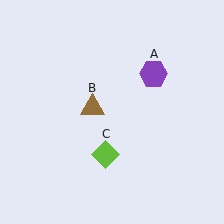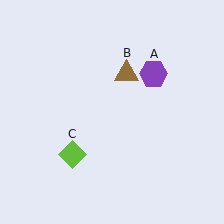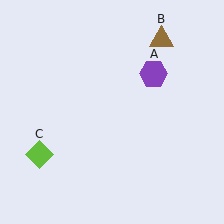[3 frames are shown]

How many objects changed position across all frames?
2 objects changed position: brown triangle (object B), lime diamond (object C).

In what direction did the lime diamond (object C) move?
The lime diamond (object C) moved left.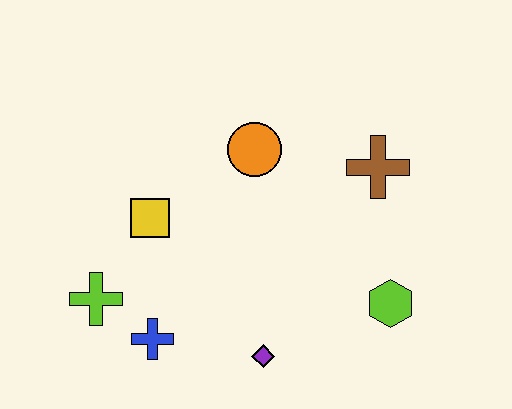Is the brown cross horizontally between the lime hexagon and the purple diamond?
Yes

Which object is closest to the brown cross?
The orange circle is closest to the brown cross.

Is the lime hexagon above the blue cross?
Yes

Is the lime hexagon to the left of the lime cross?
No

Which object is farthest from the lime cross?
The brown cross is farthest from the lime cross.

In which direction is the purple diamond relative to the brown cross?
The purple diamond is below the brown cross.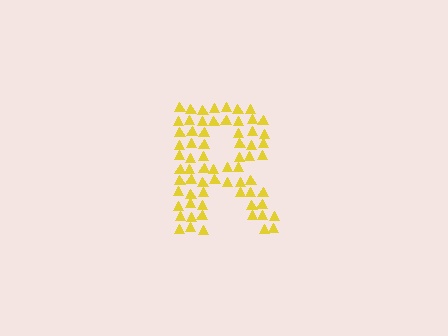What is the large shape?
The large shape is the letter R.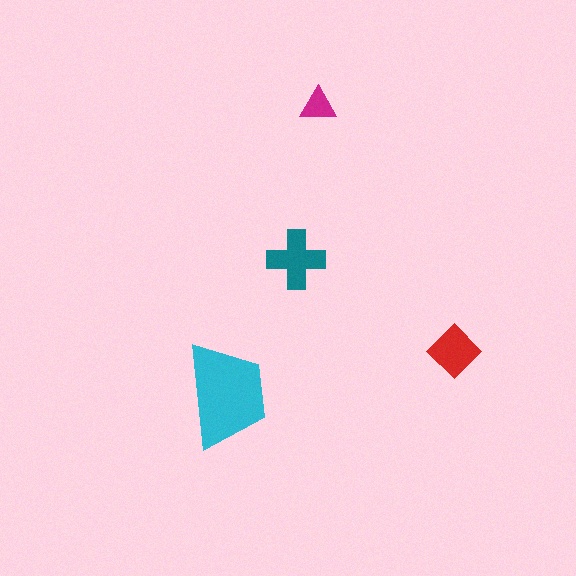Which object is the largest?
The cyan trapezoid.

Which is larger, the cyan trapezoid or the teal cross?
The cyan trapezoid.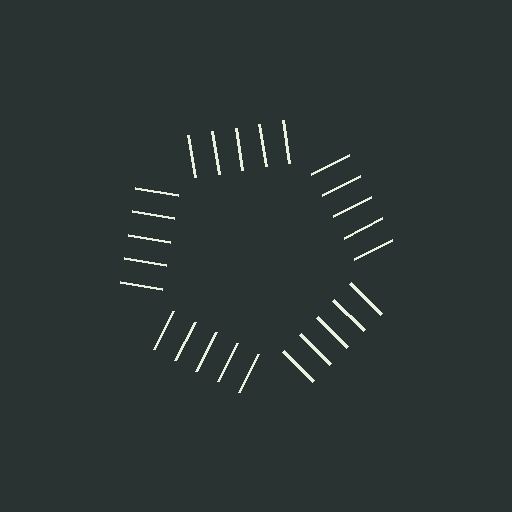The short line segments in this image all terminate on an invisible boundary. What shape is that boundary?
An illusory pentagon — the line segments terminate on its edges but no continuous stroke is drawn.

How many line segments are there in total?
25 — 5 along each of the 5 edges.